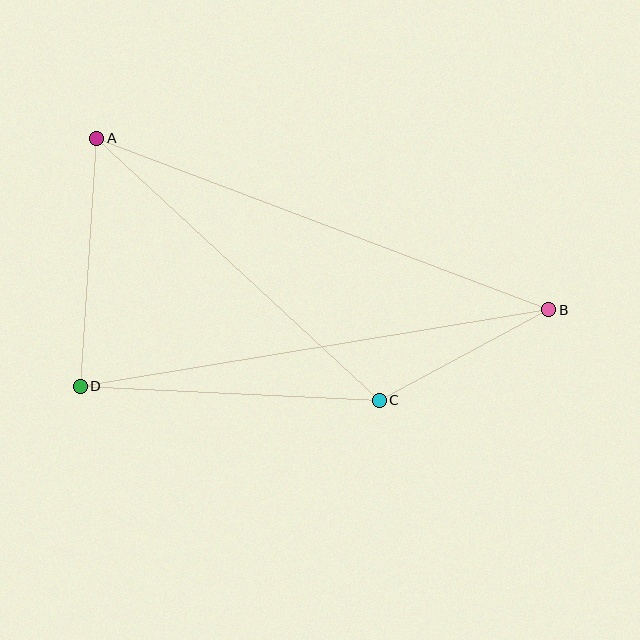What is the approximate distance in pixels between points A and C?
The distance between A and C is approximately 385 pixels.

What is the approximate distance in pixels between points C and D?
The distance between C and D is approximately 299 pixels.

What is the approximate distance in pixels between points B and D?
The distance between B and D is approximately 475 pixels.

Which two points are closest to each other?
Points B and C are closest to each other.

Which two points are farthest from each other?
Points A and B are farthest from each other.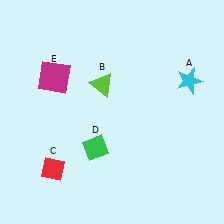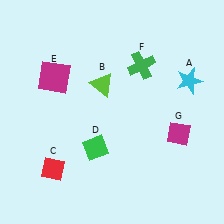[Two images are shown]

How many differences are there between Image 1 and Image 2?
There are 2 differences between the two images.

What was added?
A green cross (F), a magenta diamond (G) were added in Image 2.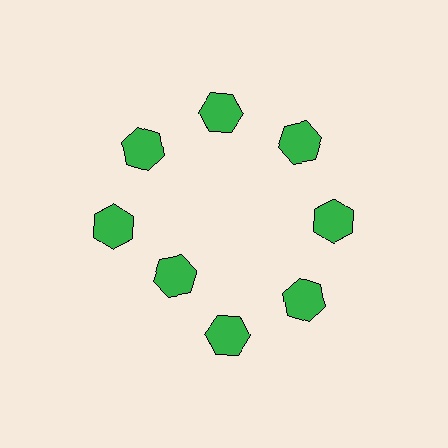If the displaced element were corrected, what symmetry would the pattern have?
It would have 8-fold rotational symmetry — the pattern would map onto itself every 45 degrees.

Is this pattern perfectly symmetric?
No. The 8 green hexagons are arranged in a ring, but one element near the 8 o'clock position is pulled inward toward the center, breaking the 8-fold rotational symmetry.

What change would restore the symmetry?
The symmetry would be restored by moving it outward, back onto the ring so that all 8 hexagons sit at equal angles and equal distance from the center.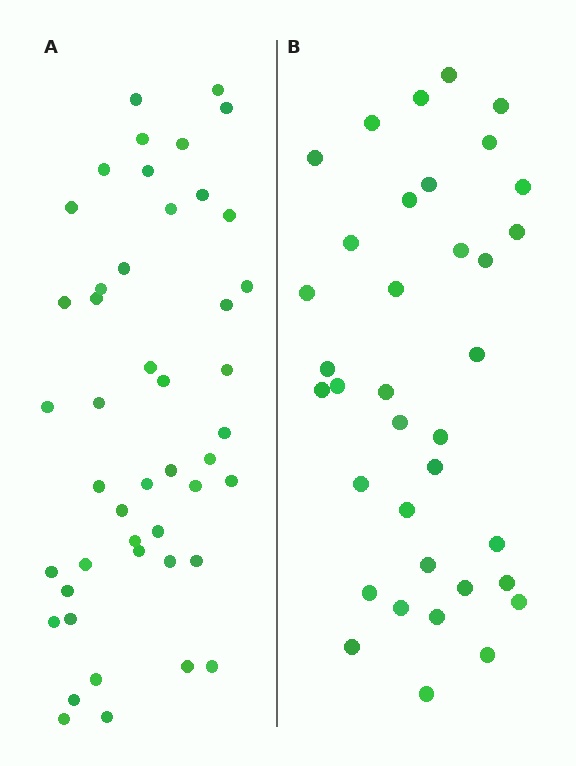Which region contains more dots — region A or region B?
Region A (the left region) has more dots.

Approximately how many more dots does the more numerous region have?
Region A has roughly 10 or so more dots than region B.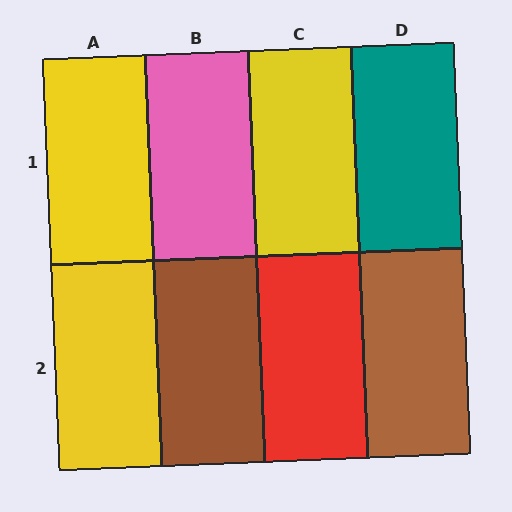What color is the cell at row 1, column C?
Yellow.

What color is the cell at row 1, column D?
Teal.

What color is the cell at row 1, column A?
Yellow.